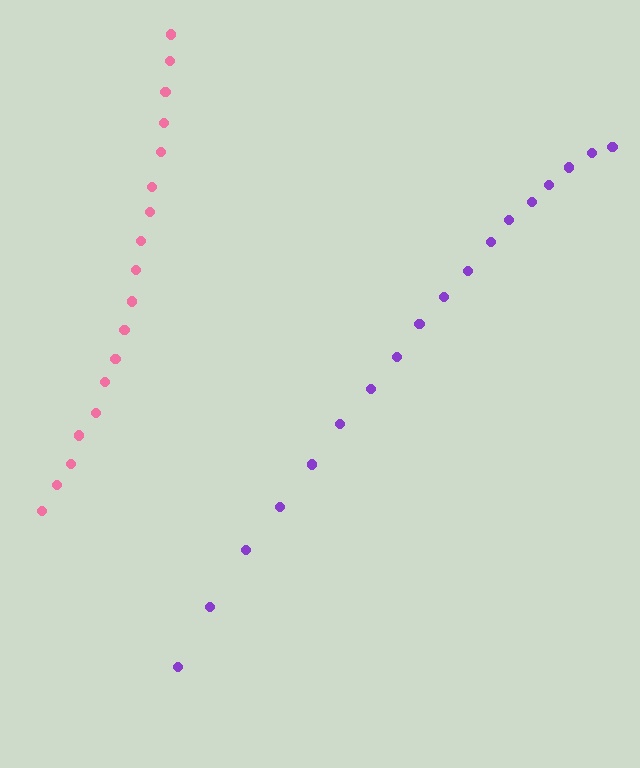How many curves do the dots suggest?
There are 2 distinct paths.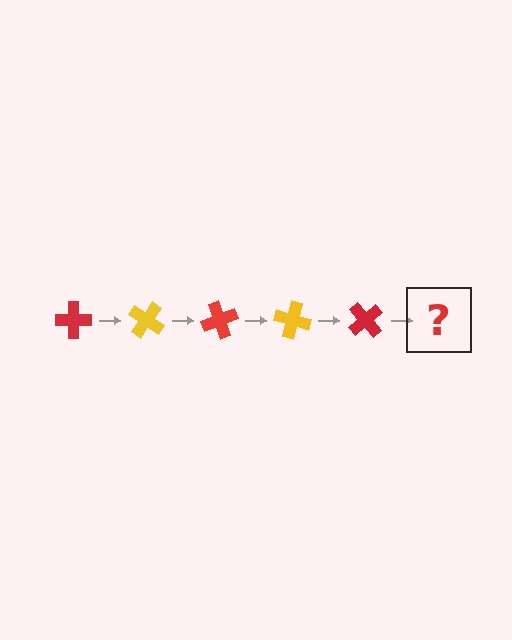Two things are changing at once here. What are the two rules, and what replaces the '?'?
The two rules are that it rotates 35 degrees each step and the color cycles through red and yellow. The '?' should be a yellow cross, rotated 175 degrees from the start.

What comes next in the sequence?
The next element should be a yellow cross, rotated 175 degrees from the start.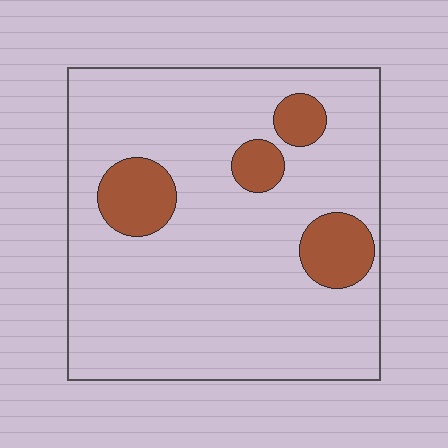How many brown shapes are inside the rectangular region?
4.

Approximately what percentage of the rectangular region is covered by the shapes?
Approximately 15%.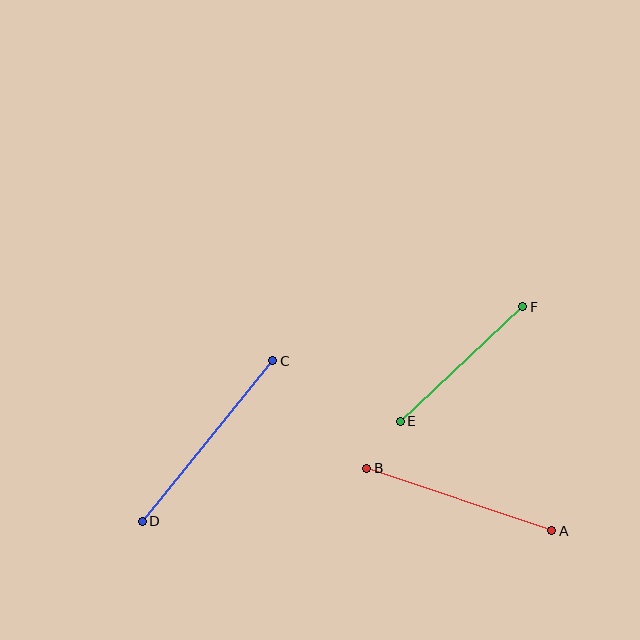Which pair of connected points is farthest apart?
Points C and D are farthest apart.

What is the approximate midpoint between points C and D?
The midpoint is at approximately (207, 441) pixels.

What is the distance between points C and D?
The distance is approximately 207 pixels.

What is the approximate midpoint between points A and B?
The midpoint is at approximately (459, 500) pixels.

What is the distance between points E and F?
The distance is approximately 168 pixels.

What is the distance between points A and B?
The distance is approximately 195 pixels.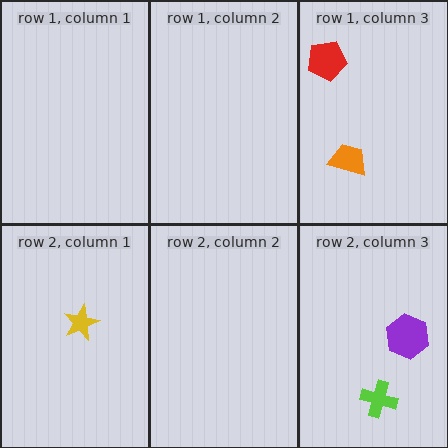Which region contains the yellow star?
The row 2, column 1 region.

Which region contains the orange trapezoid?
The row 1, column 3 region.